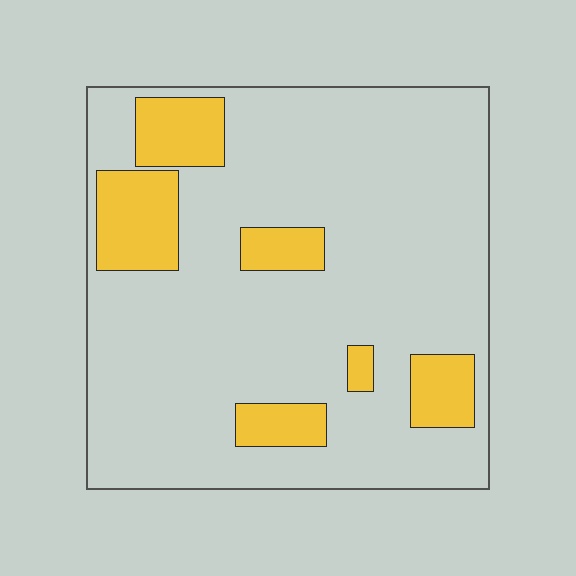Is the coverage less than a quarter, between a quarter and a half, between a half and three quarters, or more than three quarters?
Less than a quarter.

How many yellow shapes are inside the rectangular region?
6.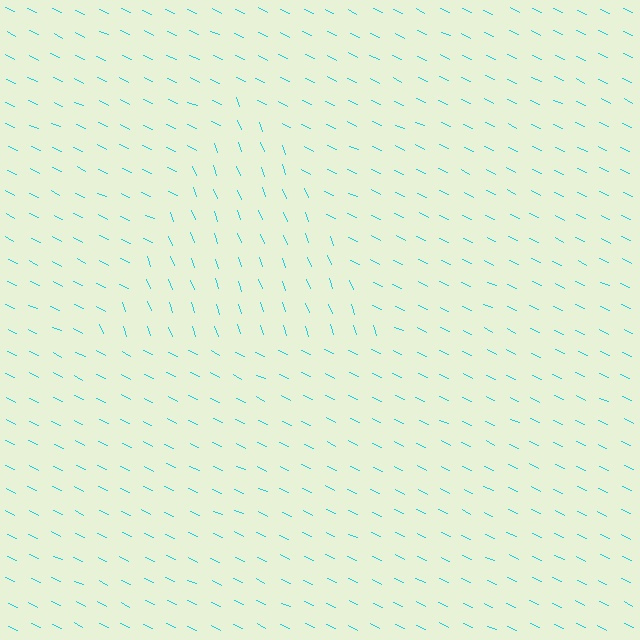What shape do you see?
I see a triangle.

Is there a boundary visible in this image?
Yes, there is a texture boundary formed by a change in line orientation.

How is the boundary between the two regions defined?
The boundary is defined purely by a change in line orientation (approximately 45 degrees difference). All lines are the same color and thickness.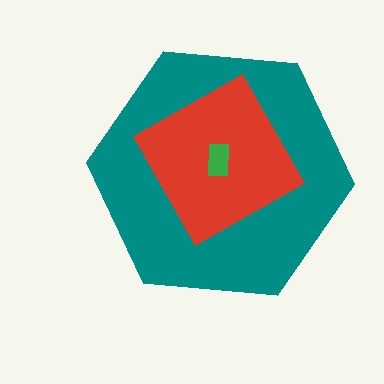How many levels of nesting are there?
3.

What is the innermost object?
The green rectangle.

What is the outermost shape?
The teal hexagon.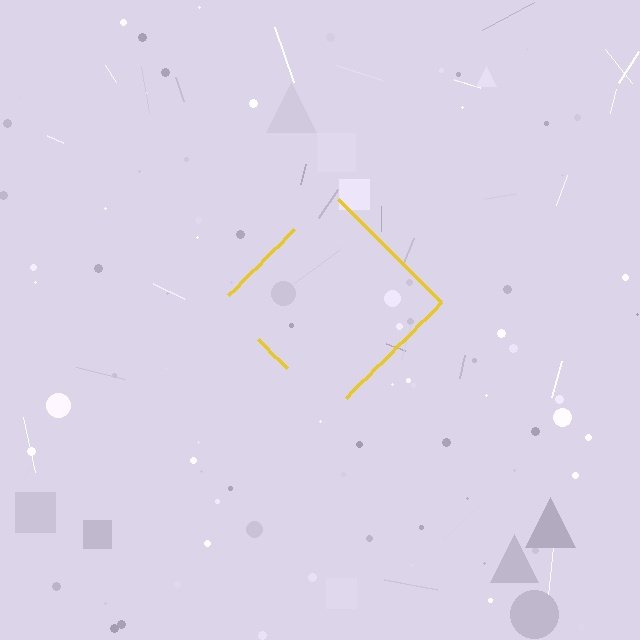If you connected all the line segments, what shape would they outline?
They would outline a diamond.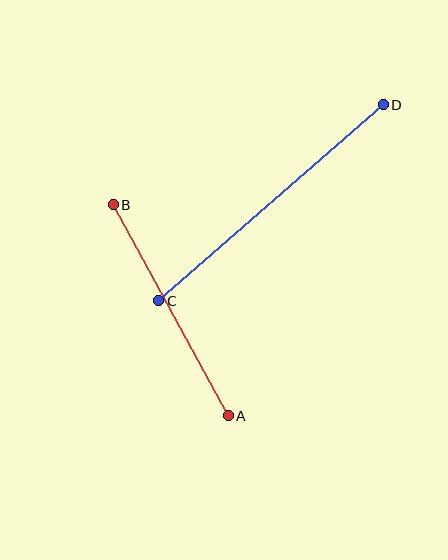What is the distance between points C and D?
The distance is approximately 298 pixels.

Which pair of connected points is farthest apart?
Points C and D are farthest apart.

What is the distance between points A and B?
The distance is approximately 240 pixels.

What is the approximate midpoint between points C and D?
The midpoint is at approximately (271, 203) pixels.